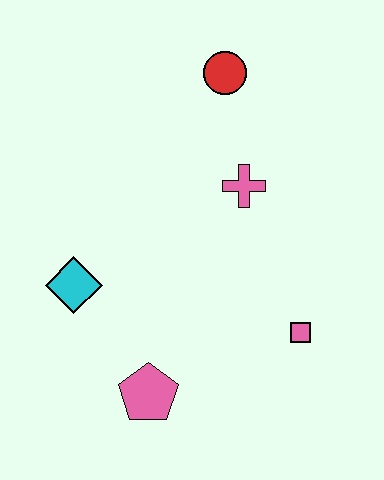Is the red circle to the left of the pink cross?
Yes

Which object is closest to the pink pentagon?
The cyan diamond is closest to the pink pentagon.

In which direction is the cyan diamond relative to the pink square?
The cyan diamond is to the left of the pink square.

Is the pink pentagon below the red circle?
Yes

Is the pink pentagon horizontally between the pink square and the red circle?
No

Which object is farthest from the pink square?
The red circle is farthest from the pink square.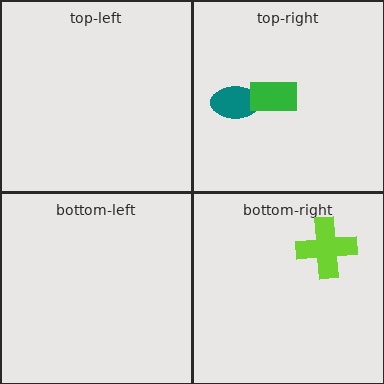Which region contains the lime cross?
The bottom-right region.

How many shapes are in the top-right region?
2.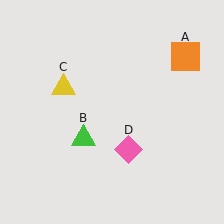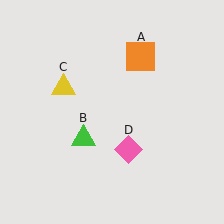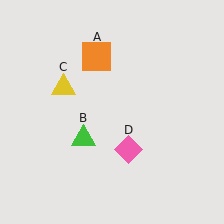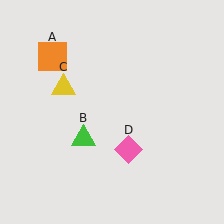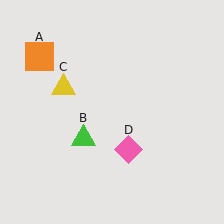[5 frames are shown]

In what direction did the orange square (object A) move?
The orange square (object A) moved left.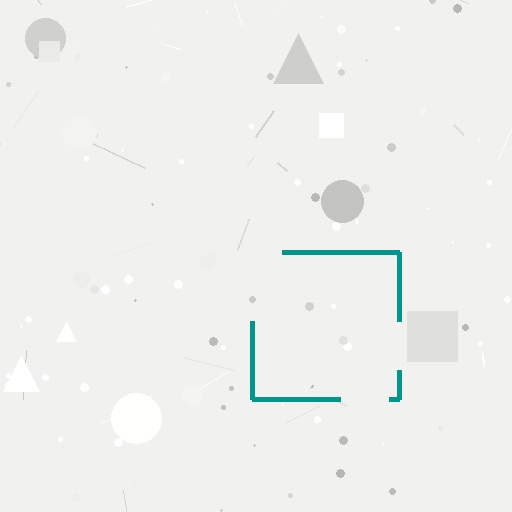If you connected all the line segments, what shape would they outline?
They would outline a square.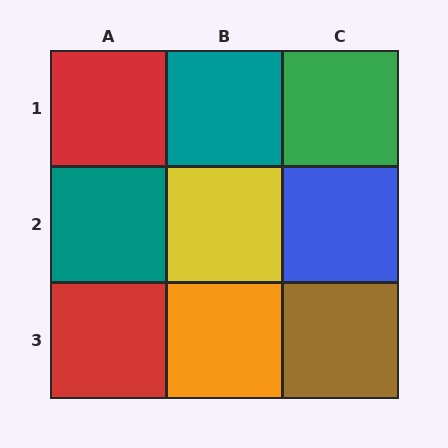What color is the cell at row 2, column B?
Yellow.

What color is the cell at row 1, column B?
Teal.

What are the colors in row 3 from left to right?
Red, orange, brown.